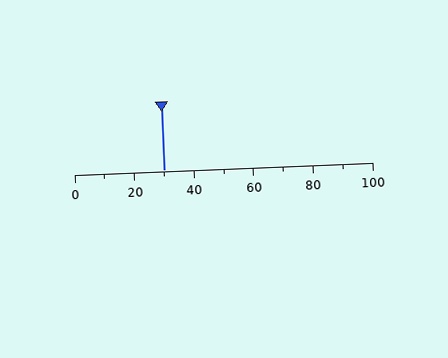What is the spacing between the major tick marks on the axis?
The major ticks are spaced 20 apart.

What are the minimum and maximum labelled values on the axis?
The axis runs from 0 to 100.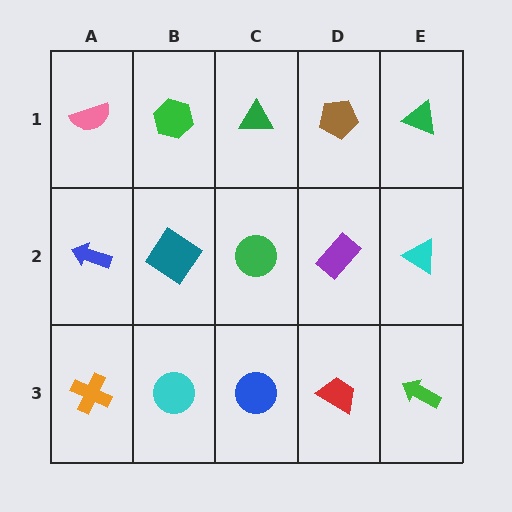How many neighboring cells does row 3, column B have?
3.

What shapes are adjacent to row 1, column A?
A blue arrow (row 2, column A), a green hexagon (row 1, column B).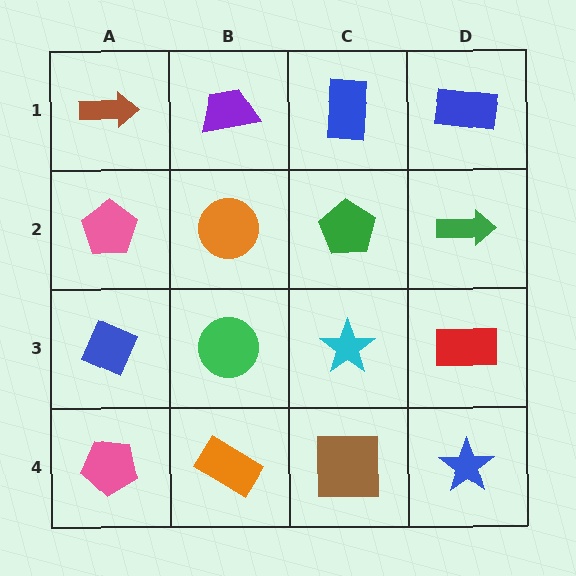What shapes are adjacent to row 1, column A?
A pink pentagon (row 2, column A), a purple trapezoid (row 1, column B).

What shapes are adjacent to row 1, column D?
A green arrow (row 2, column D), a blue rectangle (row 1, column C).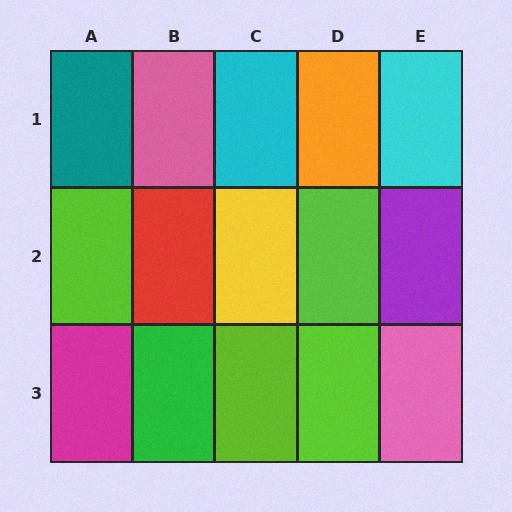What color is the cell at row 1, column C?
Cyan.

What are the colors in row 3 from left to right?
Magenta, green, lime, lime, pink.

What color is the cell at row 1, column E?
Cyan.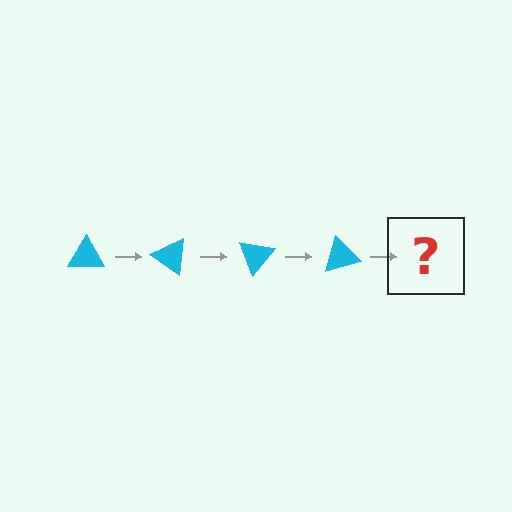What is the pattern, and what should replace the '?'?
The pattern is that the triangle rotates 35 degrees each step. The '?' should be a cyan triangle rotated 140 degrees.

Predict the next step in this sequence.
The next step is a cyan triangle rotated 140 degrees.